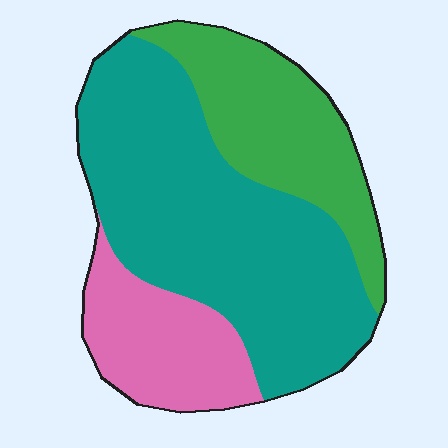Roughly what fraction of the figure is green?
Green covers about 25% of the figure.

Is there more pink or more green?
Green.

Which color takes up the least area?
Pink, at roughly 20%.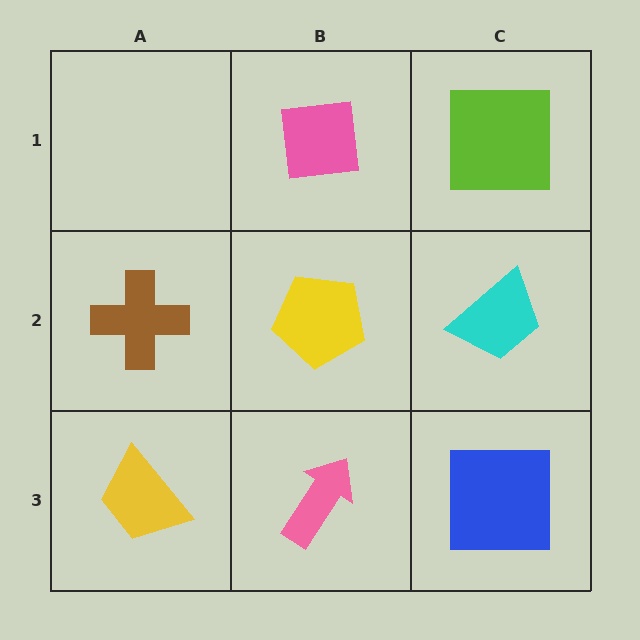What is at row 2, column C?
A cyan trapezoid.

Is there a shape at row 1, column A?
No, that cell is empty.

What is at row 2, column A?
A brown cross.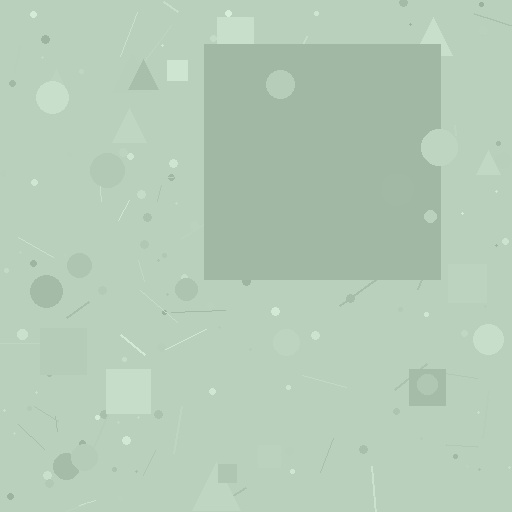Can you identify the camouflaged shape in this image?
The camouflaged shape is a square.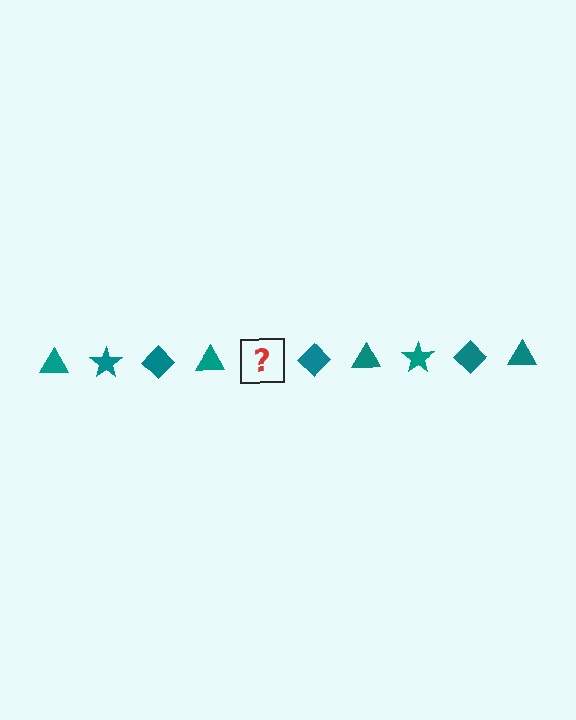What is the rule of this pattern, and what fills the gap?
The rule is that the pattern cycles through triangle, star, diamond shapes in teal. The gap should be filled with a teal star.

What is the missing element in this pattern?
The missing element is a teal star.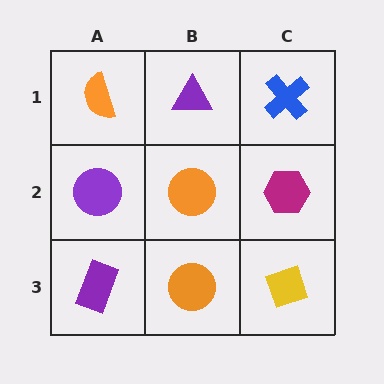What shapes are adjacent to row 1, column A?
A purple circle (row 2, column A), a purple triangle (row 1, column B).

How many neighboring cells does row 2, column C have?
3.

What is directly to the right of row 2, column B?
A magenta hexagon.